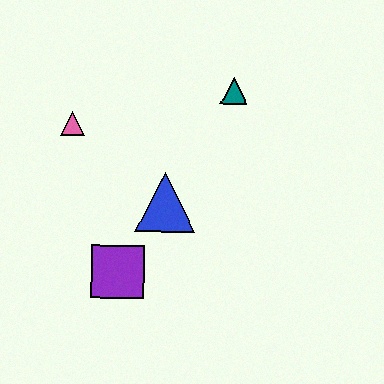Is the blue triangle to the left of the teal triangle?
Yes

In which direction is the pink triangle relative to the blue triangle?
The pink triangle is to the left of the blue triangle.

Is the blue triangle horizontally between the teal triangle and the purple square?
Yes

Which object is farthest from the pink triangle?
The teal triangle is farthest from the pink triangle.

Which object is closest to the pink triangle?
The blue triangle is closest to the pink triangle.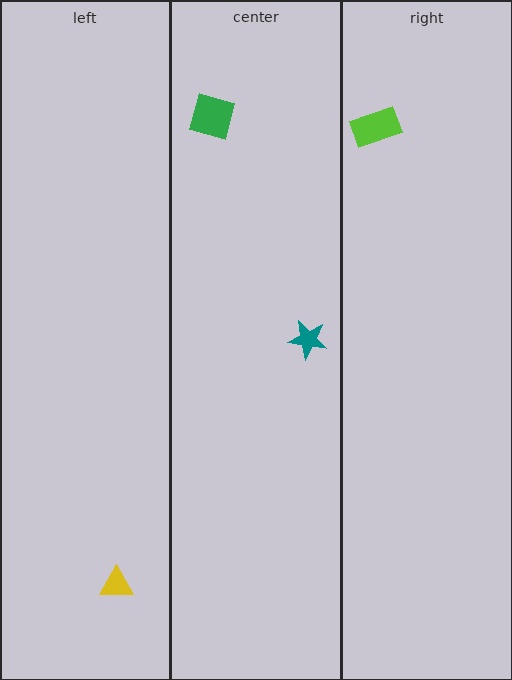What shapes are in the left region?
The yellow triangle.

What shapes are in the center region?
The green diamond, the teal star.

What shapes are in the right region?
The lime rectangle.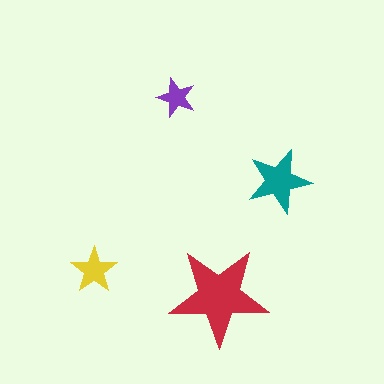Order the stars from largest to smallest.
the red one, the teal one, the yellow one, the purple one.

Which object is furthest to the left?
The yellow star is leftmost.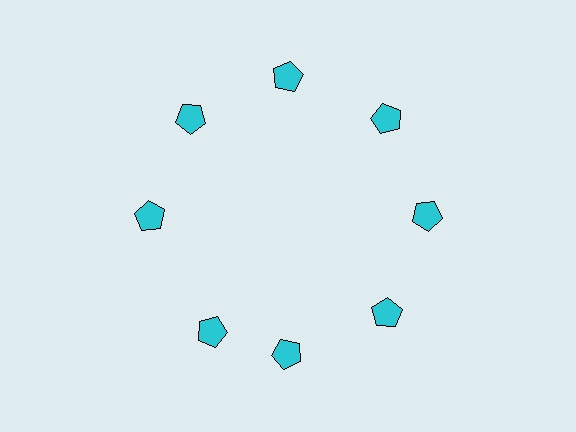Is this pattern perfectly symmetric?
No. The 8 cyan pentagons are arranged in a ring, but one element near the 8 o'clock position is rotated out of alignment along the ring, breaking the 8-fold rotational symmetry.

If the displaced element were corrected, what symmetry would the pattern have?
It would have 8-fold rotational symmetry — the pattern would map onto itself every 45 degrees.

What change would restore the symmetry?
The symmetry would be restored by rotating it back into even spacing with its neighbors so that all 8 pentagons sit at equal angles and equal distance from the center.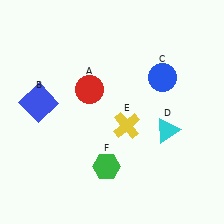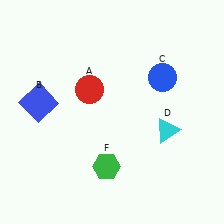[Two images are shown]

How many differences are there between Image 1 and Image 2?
There is 1 difference between the two images.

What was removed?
The yellow cross (E) was removed in Image 2.